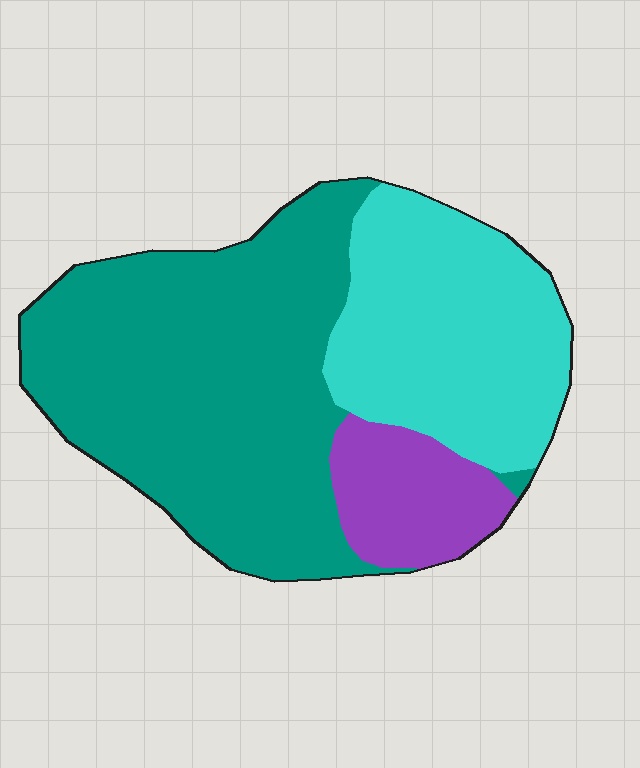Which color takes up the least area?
Purple, at roughly 15%.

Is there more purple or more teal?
Teal.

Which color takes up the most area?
Teal, at roughly 55%.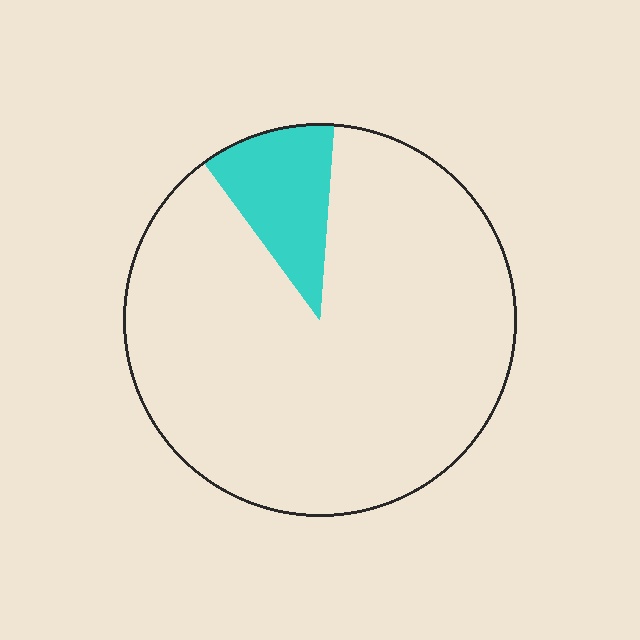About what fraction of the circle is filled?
About one eighth (1/8).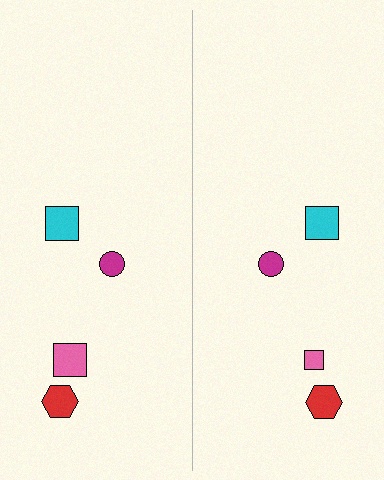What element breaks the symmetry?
The pink square on the right side has a different size than its mirror counterpart.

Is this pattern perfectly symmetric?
No, the pattern is not perfectly symmetric. The pink square on the right side has a different size than its mirror counterpart.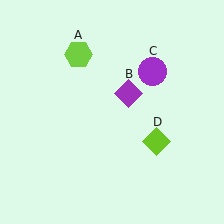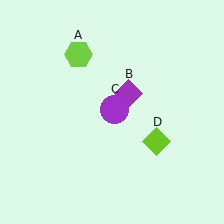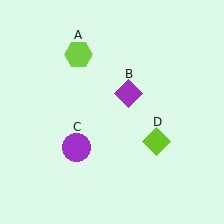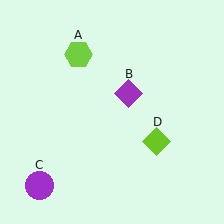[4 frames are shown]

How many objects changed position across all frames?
1 object changed position: purple circle (object C).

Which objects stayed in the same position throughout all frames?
Lime hexagon (object A) and purple diamond (object B) and lime diamond (object D) remained stationary.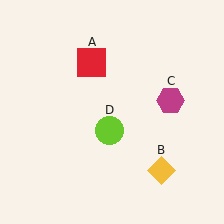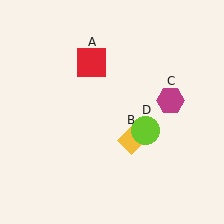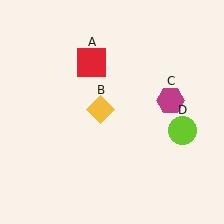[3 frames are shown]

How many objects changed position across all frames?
2 objects changed position: yellow diamond (object B), lime circle (object D).